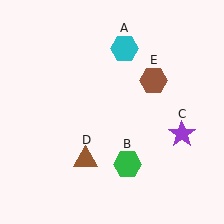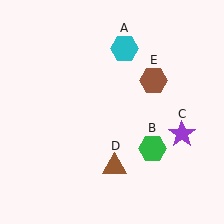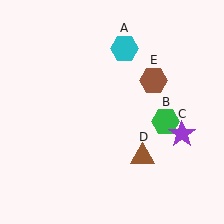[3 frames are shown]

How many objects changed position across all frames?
2 objects changed position: green hexagon (object B), brown triangle (object D).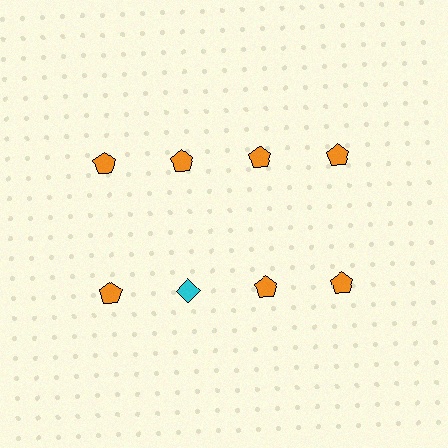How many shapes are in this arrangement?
There are 8 shapes arranged in a grid pattern.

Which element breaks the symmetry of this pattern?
The cyan diamond in the second row, second from left column breaks the symmetry. All other shapes are orange pentagons.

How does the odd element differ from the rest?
It differs in both color (cyan instead of orange) and shape (diamond instead of pentagon).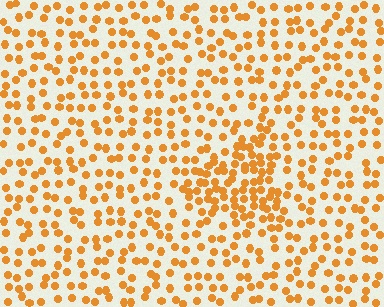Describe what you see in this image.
The image contains small orange elements arranged at two different densities. A triangle-shaped region is visible where the elements are more densely packed than the surrounding area.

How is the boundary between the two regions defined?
The boundary is defined by a change in element density (approximately 2.1x ratio). All elements are the same color, size, and shape.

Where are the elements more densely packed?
The elements are more densely packed inside the triangle boundary.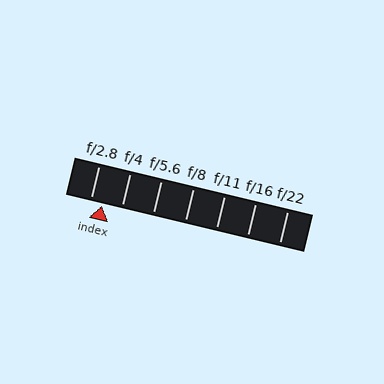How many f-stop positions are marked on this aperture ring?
There are 7 f-stop positions marked.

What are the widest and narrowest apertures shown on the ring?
The widest aperture shown is f/2.8 and the narrowest is f/22.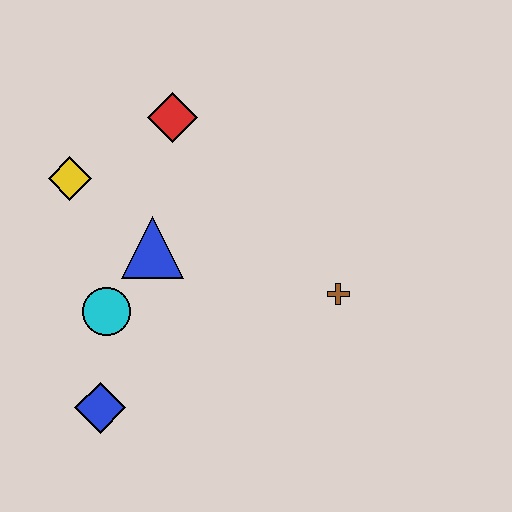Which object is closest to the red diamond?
The yellow diamond is closest to the red diamond.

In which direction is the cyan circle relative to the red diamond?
The cyan circle is below the red diamond.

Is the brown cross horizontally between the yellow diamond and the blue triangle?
No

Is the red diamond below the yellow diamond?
No